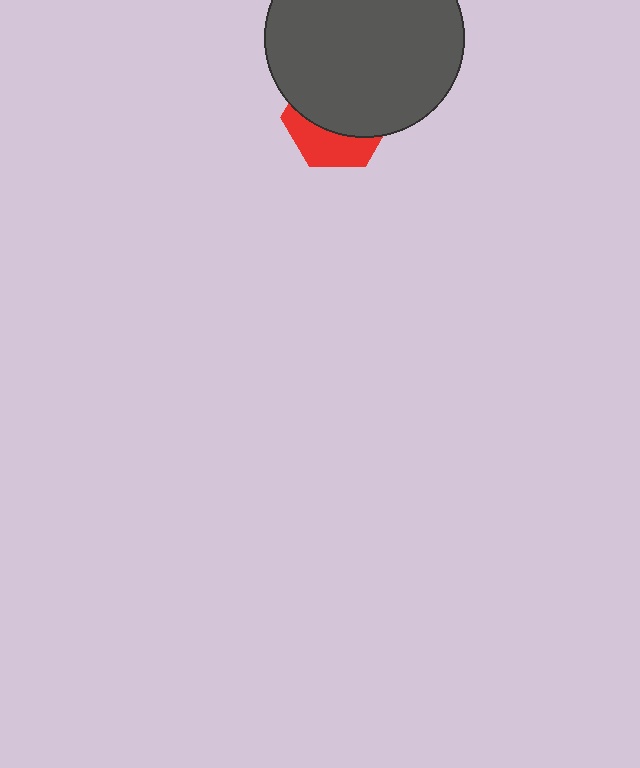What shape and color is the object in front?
The object in front is a dark gray circle.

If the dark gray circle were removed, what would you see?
You would see the complete red hexagon.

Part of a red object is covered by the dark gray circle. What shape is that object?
It is a hexagon.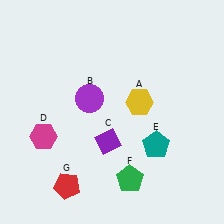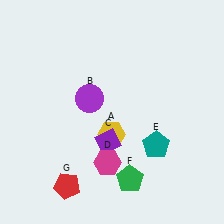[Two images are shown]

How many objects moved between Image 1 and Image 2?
2 objects moved between the two images.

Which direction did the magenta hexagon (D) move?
The magenta hexagon (D) moved right.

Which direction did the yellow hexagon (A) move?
The yellow hexagon (A) moved down.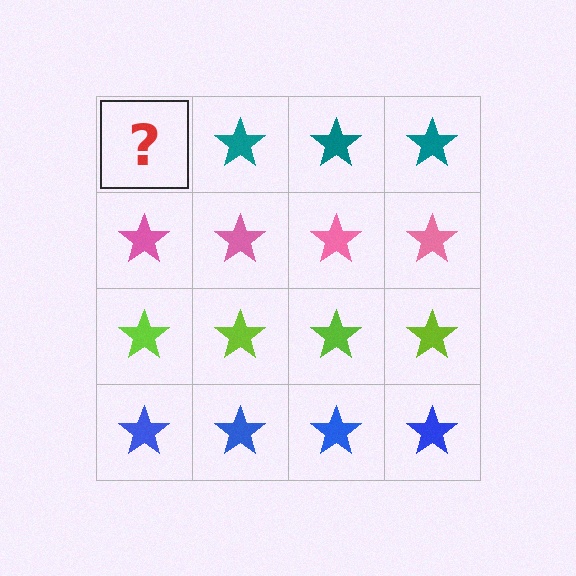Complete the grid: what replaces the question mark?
The question mark should be replaced with a teal star.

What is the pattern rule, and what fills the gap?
The rule is that each row has a consistent color. The gap should be filled with a teal star.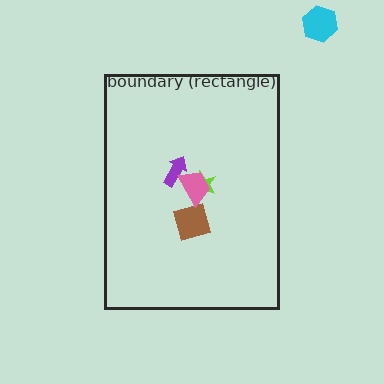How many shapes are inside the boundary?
4 inside, 1 outside.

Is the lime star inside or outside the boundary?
Inside.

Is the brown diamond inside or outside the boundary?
Inside.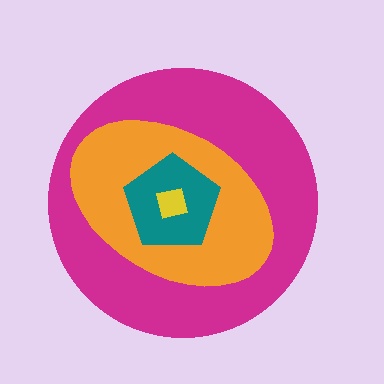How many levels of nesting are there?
4.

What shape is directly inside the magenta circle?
The orange ellipse.